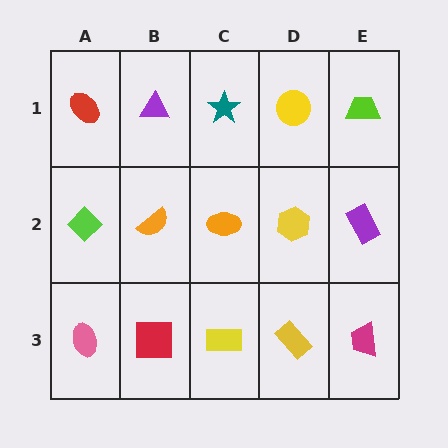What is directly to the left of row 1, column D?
A teal star.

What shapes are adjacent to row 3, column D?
A yellow hexagon (row 2, column D), a yellow rectangle (row 3, column C), a magenta trapezoid (row 3, column E).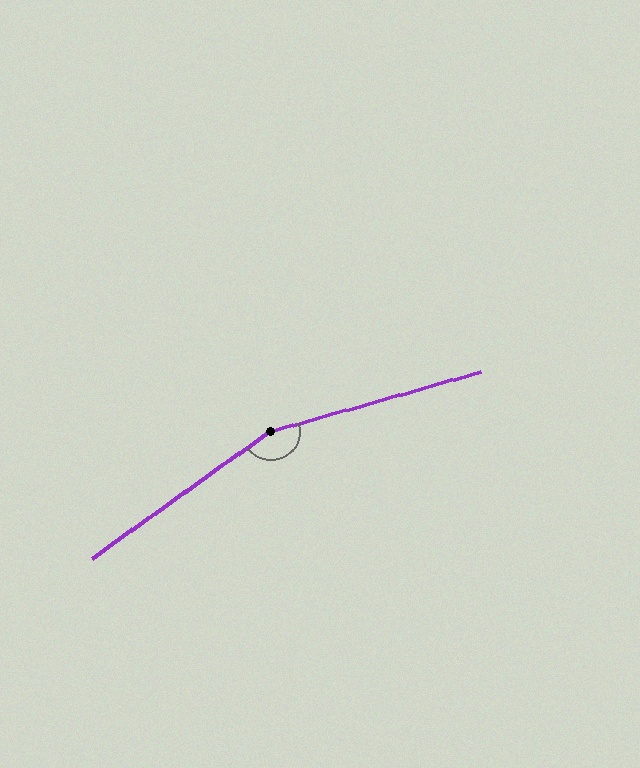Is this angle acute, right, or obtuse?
It is obtuse.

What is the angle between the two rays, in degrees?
Approximately 160 degrees.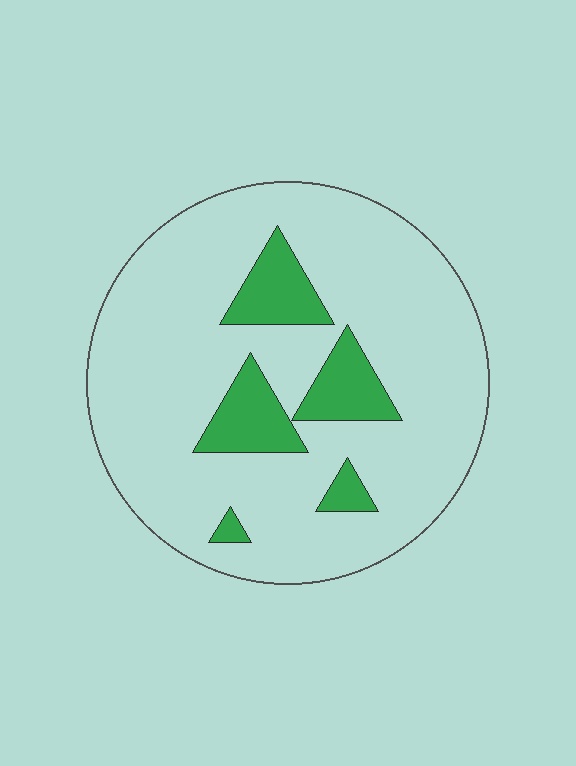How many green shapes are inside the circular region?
5.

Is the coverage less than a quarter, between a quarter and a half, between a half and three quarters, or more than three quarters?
Less than a quarter.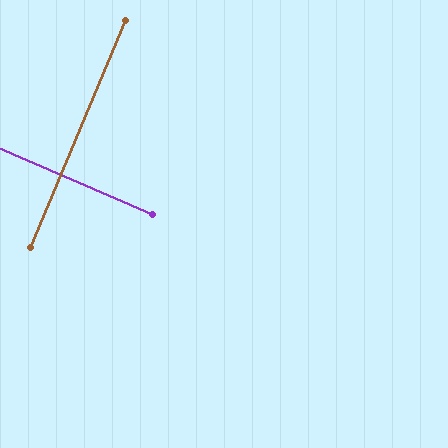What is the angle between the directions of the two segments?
Approximately 89 degrees.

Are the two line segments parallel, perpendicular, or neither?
Perpendicular — they meet at approximately 89°.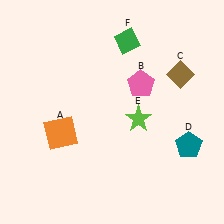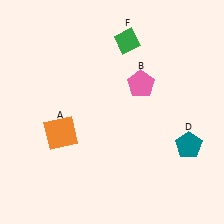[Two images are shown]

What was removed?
The brown diamond (C), the lime star (E) were removed in Image 2.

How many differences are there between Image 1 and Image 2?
There are 2 differences between the two images.